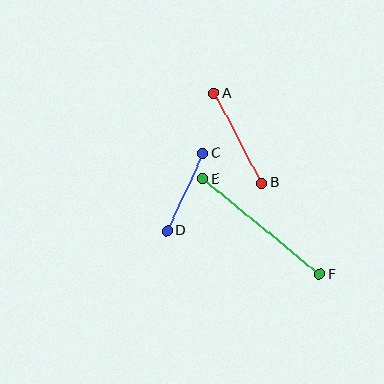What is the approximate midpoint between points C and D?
The midpoint is at approximately (185, 192) pixels.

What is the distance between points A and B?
The distance is approximately 102 pixels.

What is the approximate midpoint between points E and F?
The midpoint is at approximately (261, 226) pixels.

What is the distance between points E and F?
The distance is approximately 151 pixels.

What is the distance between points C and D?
The distance is approximately 86 pixels.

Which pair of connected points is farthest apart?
Points E and F are farthest apart.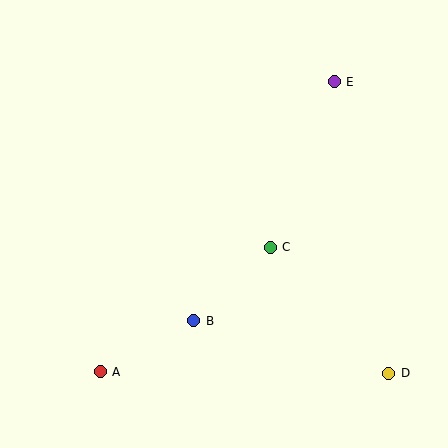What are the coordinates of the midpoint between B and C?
The midpoint between B and C is at (232, 284).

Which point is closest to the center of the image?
Point C at (270, 247) is closest to the center.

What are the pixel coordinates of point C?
Point C is at (270, 247).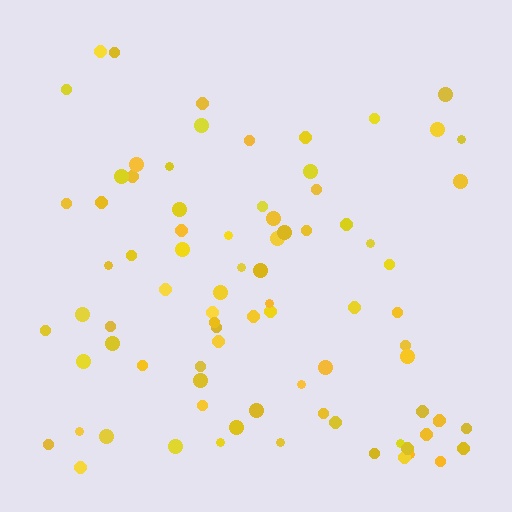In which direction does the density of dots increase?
From top to bottom, with the bottom side densest.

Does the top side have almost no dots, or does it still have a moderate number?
Still a moderate number, just noticeably fewer than the bottom.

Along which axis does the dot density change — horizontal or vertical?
Vertical.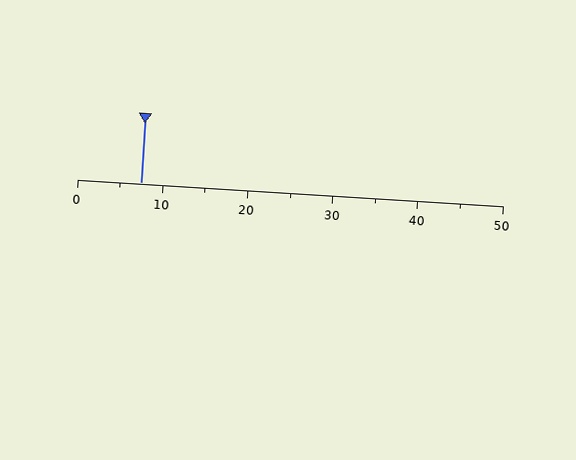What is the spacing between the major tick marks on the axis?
The major ticks are spaced 10 apart.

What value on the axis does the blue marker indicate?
The marker indicates approximately 7.5.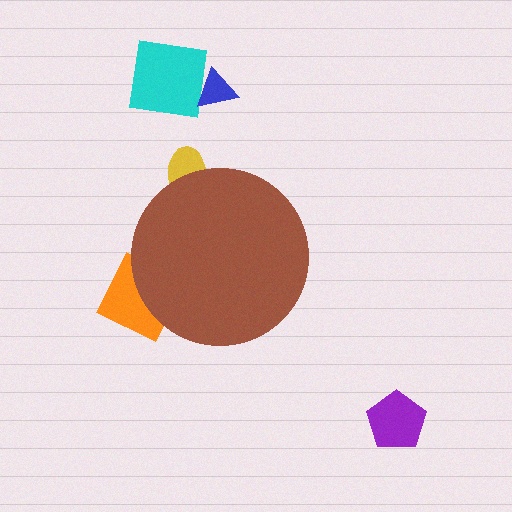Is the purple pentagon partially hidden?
No, the purple pentagon is fully visible.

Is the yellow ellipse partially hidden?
Yes, the yellow ellipse is partially hidden behind the brown circle.